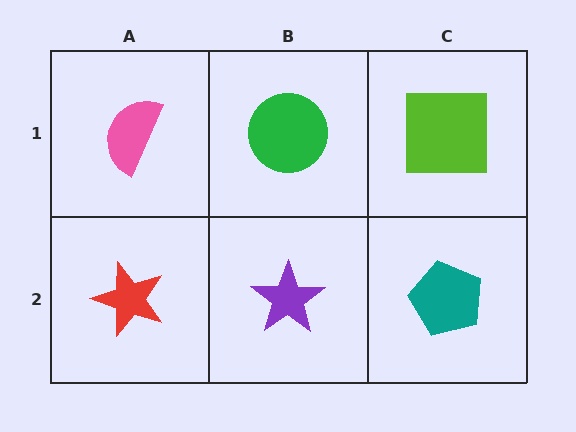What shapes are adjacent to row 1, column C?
A teal pentagon (row 2, column C), a green circle (row 1, column B).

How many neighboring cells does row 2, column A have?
2.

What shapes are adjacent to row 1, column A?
A red star (row 2, column A), a green circle (row 1, column B).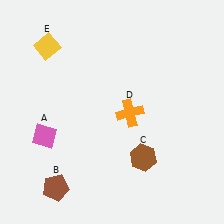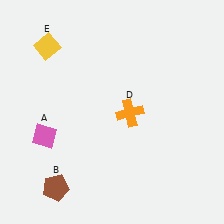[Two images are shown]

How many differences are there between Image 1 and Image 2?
There is 1 difference between the two images.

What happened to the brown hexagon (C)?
The brown hexagon (C) was removed in Image 2. It was in the bottom-right area of Image 1.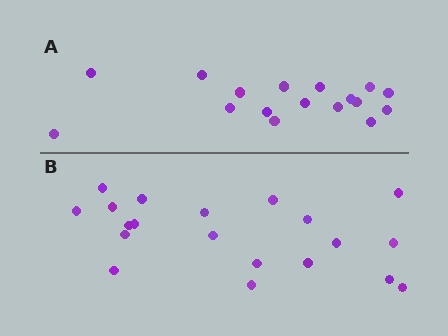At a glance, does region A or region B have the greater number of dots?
Region B (the bottom region) has more dots.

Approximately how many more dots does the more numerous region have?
Region B has just a few more — roughly 2 or 3 more dots than region A.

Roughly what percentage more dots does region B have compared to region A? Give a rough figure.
About 20% more.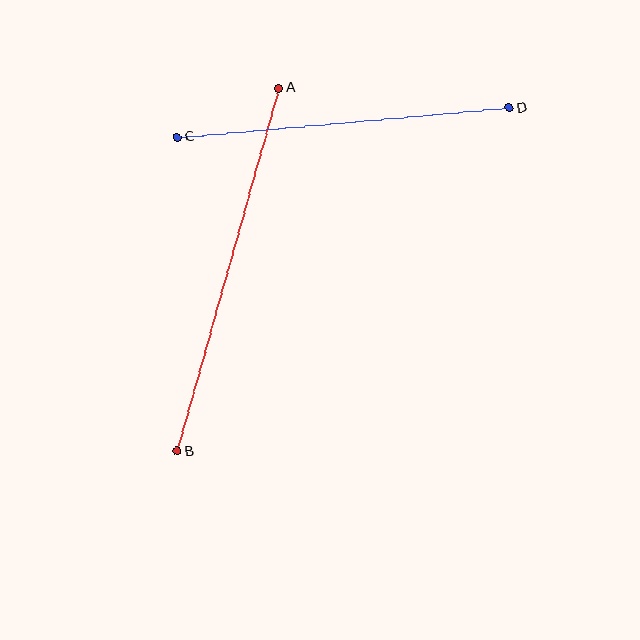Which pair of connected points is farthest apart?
Points A and B are farthest apart.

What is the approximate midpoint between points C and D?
The midpoint is at approximately (343, 123) pixels.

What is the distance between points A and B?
The distance is approximately 377 pixels.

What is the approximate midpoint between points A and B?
The midpoint is at approximately (228, 270) pixels.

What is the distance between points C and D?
The distance is approximately 333 pixels.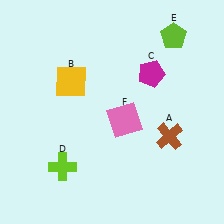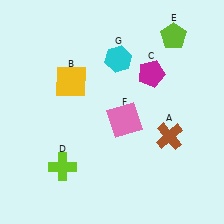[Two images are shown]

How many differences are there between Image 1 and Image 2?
There is 1 difference between the two images.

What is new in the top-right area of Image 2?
A cyan hexagon (G) was added in the top-right area of Image 2.